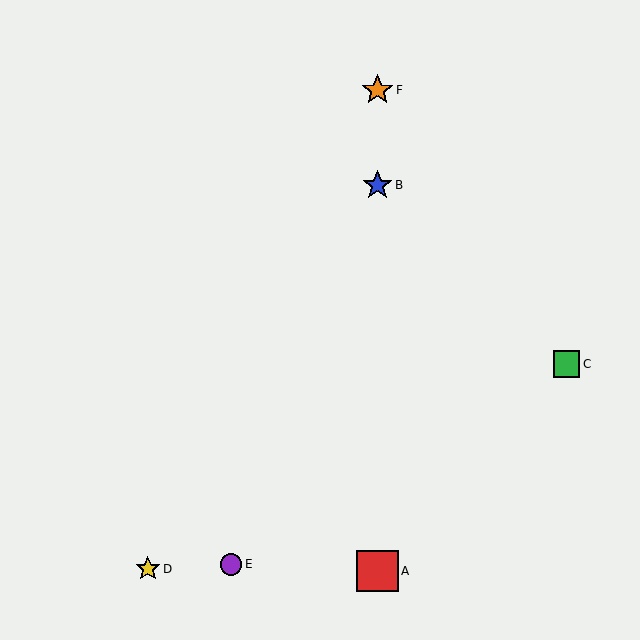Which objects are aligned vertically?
Objects A, B, F are aligned vertically.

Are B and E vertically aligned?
No, B is at x≈377 and E is at x≈231.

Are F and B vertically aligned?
Yes, both are at x≈377.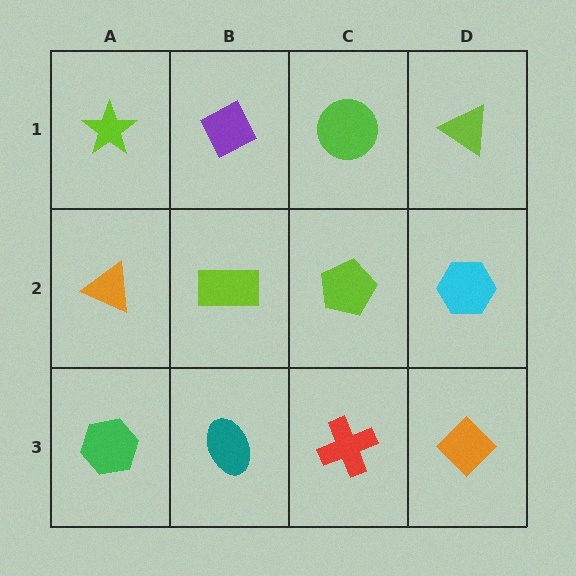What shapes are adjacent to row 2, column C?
A lime circle (row 1, column C), a red cross (row 3, column C), a lime rectangle (row 2, column B), a cyan hexagon (row 2, column D).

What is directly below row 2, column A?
A green hexagon.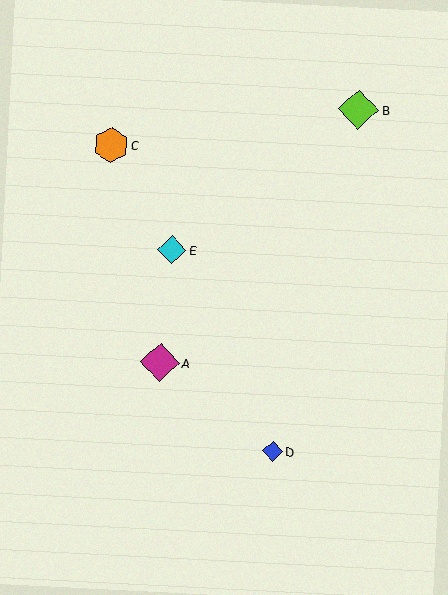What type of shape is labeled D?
Shape D is a blue diamond.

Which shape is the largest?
The lime diamond (labeled B) is the largest.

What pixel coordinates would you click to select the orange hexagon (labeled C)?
Click at (111, 145) to select the orange hexagon C.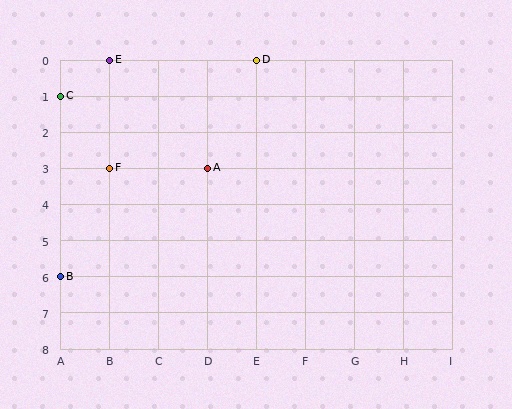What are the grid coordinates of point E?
Point E is at grid coordinates (B, 0).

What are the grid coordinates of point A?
Point A is at grid coordinates (D, 3).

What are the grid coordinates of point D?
Point D is at grid coordinates (E, 0).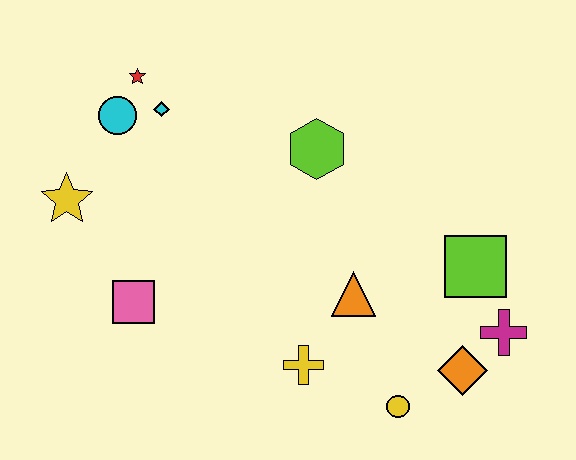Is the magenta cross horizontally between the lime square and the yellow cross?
No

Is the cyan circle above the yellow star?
Yes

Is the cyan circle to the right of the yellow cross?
No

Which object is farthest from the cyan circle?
The magenta cross is farthest from the cyan circle.